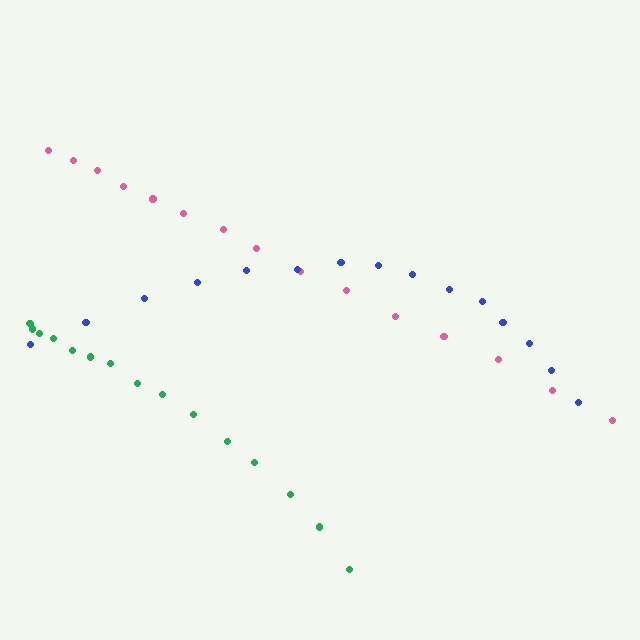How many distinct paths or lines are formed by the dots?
There are 3 distinct paths.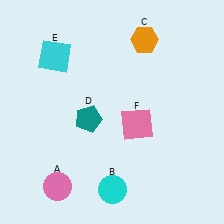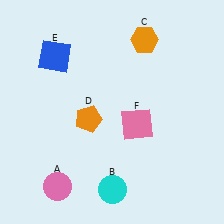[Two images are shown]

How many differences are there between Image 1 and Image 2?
There are 2 differences between the two images.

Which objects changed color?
D changed from teal to orange. E changed from cyan to blue.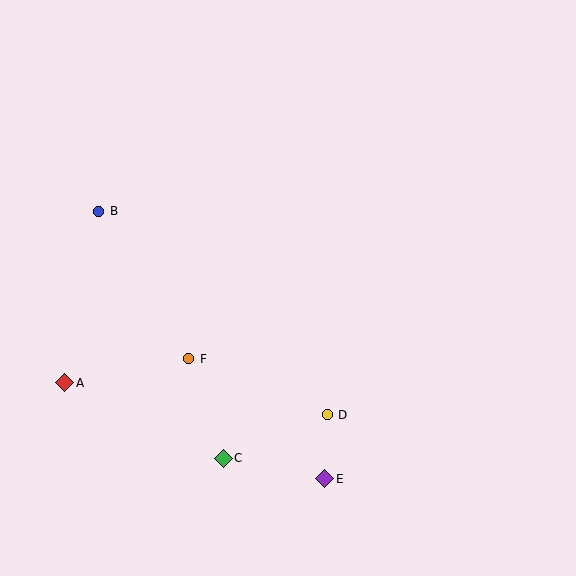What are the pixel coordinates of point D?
Point D is at (327, 415).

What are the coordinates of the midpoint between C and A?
The midpoint between C and A is at (144, 421).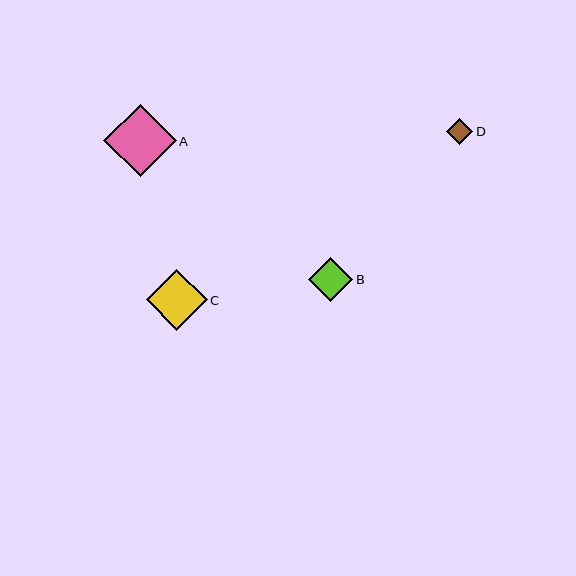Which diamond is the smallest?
Diamond D is the smallest with a size of approximately 26 pixels.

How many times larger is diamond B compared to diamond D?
Diamond B is approximately 1.7 times the size of diamond D.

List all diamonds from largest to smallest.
From largest to smallest: A, C, B, D.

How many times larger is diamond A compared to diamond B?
Diamond A is approximately 1.6 times the size of diamond B.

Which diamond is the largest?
Diamond A is the largest with a size of approximately 73 pixels.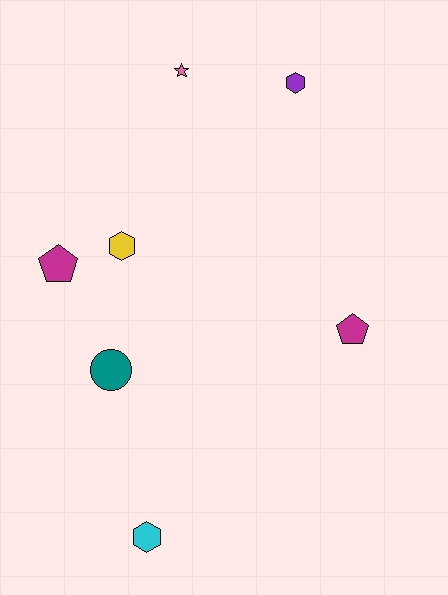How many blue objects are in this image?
There are no blue objects.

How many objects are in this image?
There are 7 objects.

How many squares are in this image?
There are no squares.